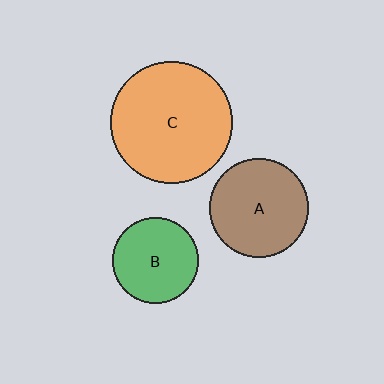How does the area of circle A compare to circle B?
Approximately 1.3 times.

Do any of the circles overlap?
No, none of the circles overlap.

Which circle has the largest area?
Circle C (orange).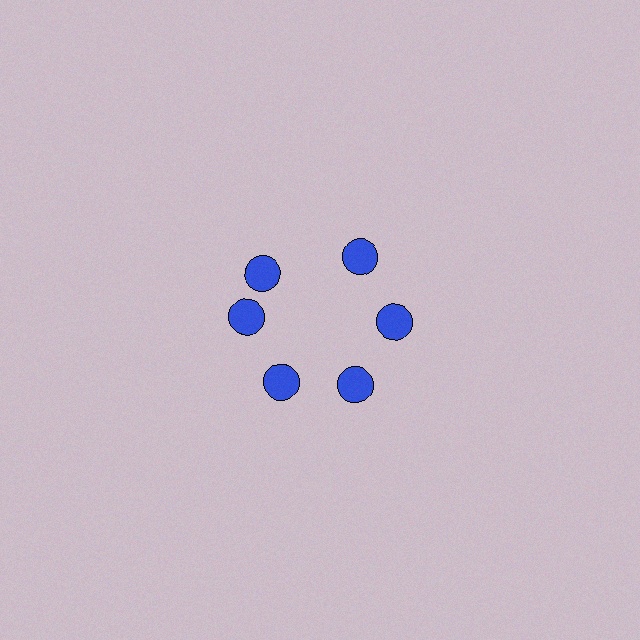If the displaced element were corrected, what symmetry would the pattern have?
It would have 6-fold rotational symmetry — the pattern would map onto itself every 60 degrees.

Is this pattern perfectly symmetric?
No. The 6 blue circles are arranged in a ring, but one element near the 11 o'clock position is rotated out of alignment along the ring, breaking the 6-fold rotational symmetry.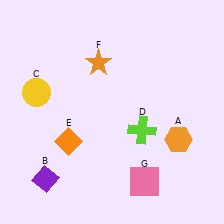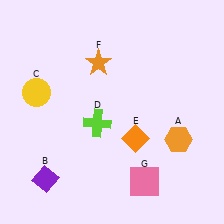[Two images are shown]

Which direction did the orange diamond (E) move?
The orange diamond (E) moved right.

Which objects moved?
The objects that moved are: the lime cross (D), the orange diamond (E).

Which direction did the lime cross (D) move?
The lime cross (D) moved left.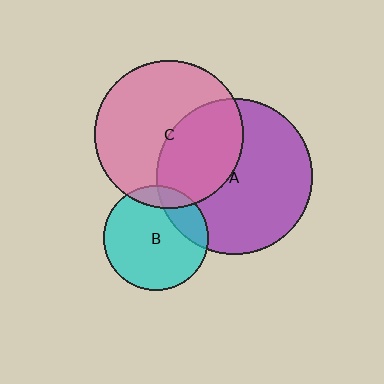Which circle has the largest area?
Circle A (purple).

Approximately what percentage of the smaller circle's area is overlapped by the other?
Approximately 20%.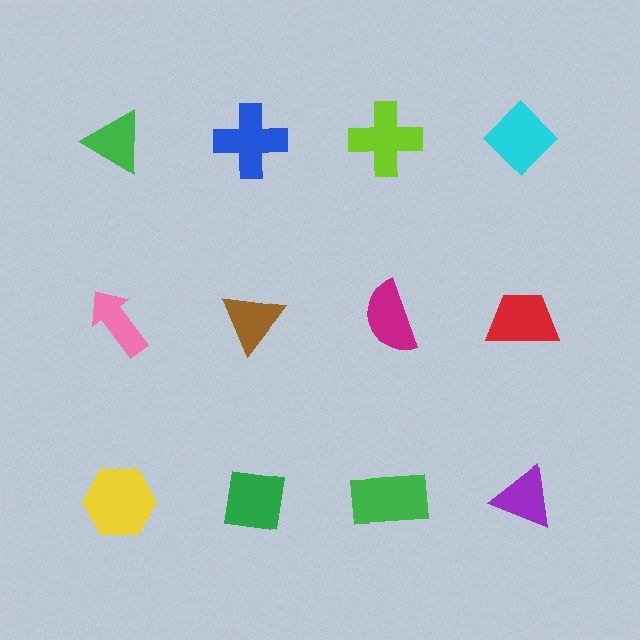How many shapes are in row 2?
4 shapes.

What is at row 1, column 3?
A lime cross.